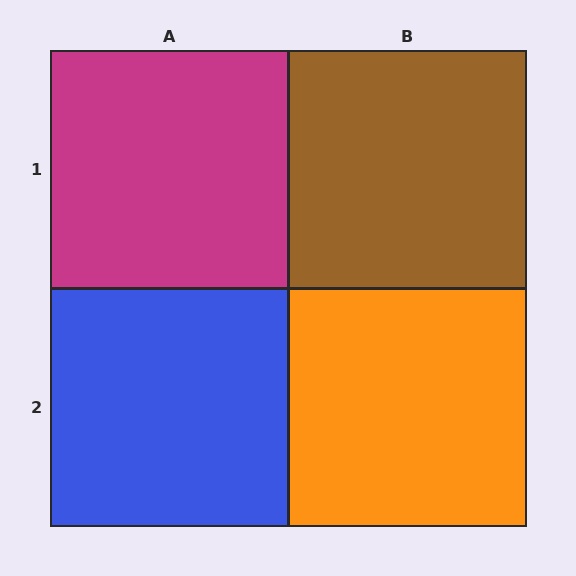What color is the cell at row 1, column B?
Brown.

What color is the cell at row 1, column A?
Magenta.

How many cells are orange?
1 cell is orange.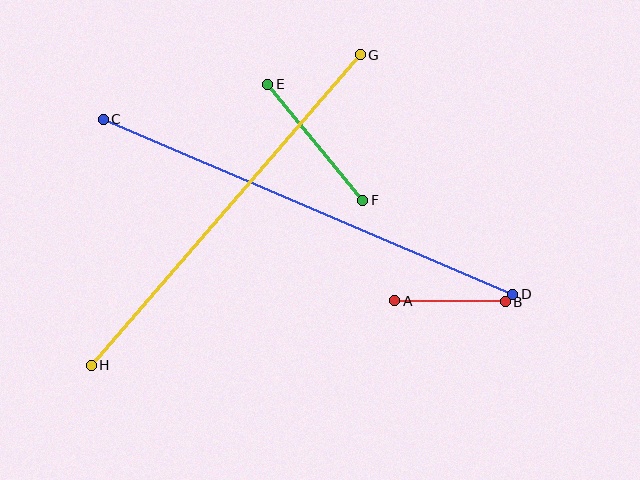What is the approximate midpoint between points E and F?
The midpoint is at approximately (315, 142) pixels.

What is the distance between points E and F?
The distance is approximately 150 pixels.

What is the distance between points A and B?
The distance is approximately 111 pixels.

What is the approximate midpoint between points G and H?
The midpoint is at approximately (226, 210) pixels.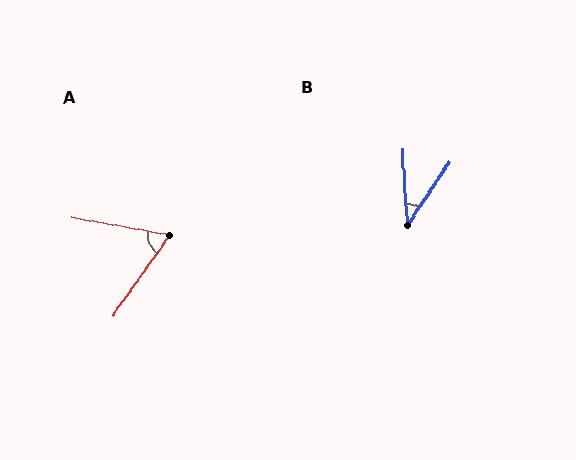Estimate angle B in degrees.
Approximately 37 degrees.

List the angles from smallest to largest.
B (37°), A (65°).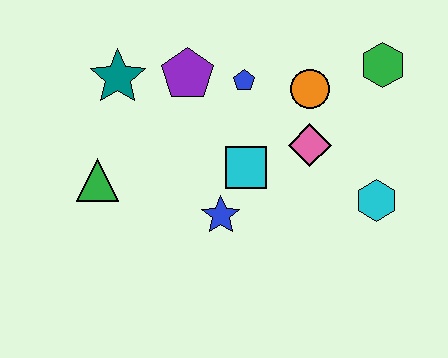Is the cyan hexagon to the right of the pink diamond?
Yes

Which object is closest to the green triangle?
The teal star is closest to the green triangle.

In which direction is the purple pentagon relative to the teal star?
The purple pentagon is to the right of the teal star.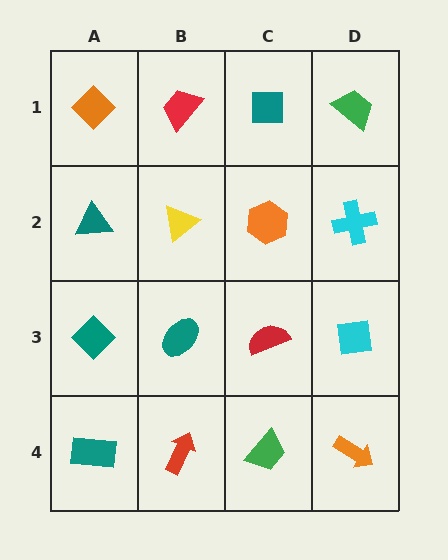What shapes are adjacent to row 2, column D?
A green trapezoid (row 1, column D), a cyan square (row 3, column D), an orange hexagon (row 2, column C).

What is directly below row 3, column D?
An orange arrow.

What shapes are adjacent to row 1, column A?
A teal triangle (row 2, column A), a red trapezoid (row 1, column B).